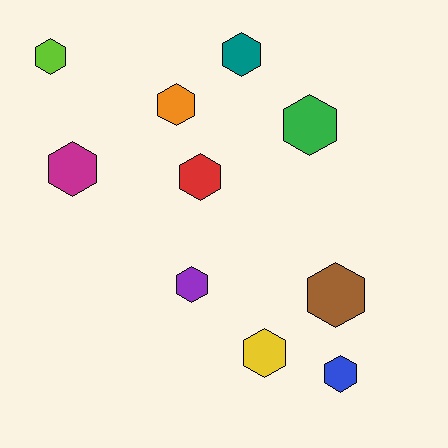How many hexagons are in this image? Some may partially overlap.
There are 10 hexagons.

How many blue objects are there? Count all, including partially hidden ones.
There is 1 blue object.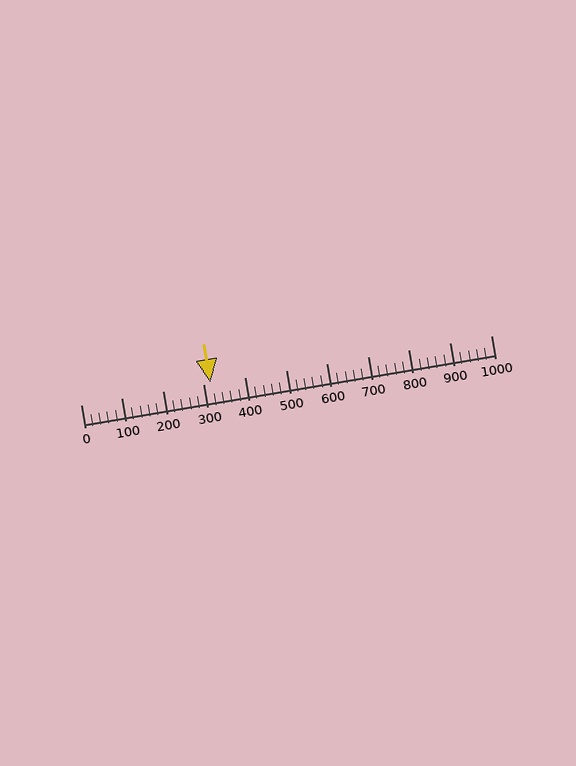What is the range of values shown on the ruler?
The ruler shows values from 0 to 1000.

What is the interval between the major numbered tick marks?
The major tick marks are spaced 100 units apart.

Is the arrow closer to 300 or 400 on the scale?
The arrow is closer to 300.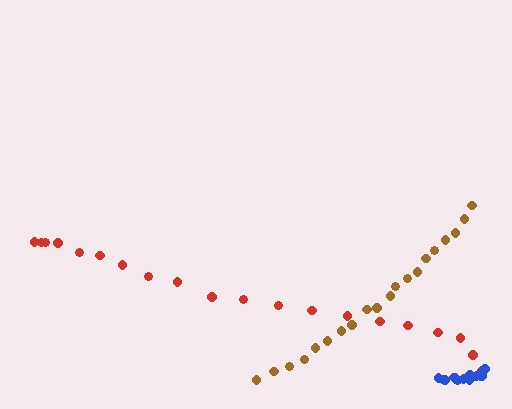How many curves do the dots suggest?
There are 3 distinct paths.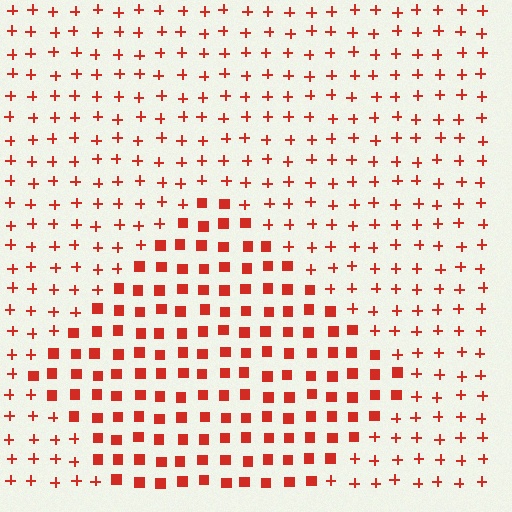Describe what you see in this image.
The image is filled with small red elements arranged in a uniform grid. A diamond-shaped region contains squares, while the surrounding area contains plus signs. The boundary is defined purely by the change in element shape.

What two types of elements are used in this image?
The image uses squares inside the diamond region and plus signs outside it.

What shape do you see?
I see a diamond.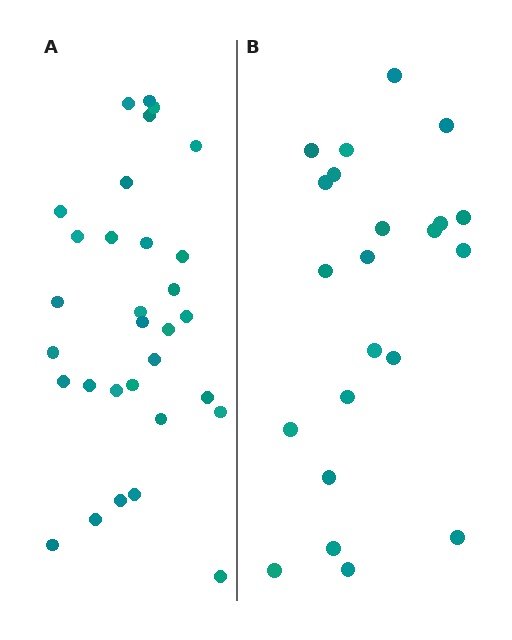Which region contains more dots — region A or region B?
Region A (the left region) has more dots.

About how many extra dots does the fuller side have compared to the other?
Region A has roughly 8 or so more dots than region B.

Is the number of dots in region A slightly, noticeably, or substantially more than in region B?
Region A has noticeably more, but not dramatically so. The ratio is roughly 1.4 to 1.